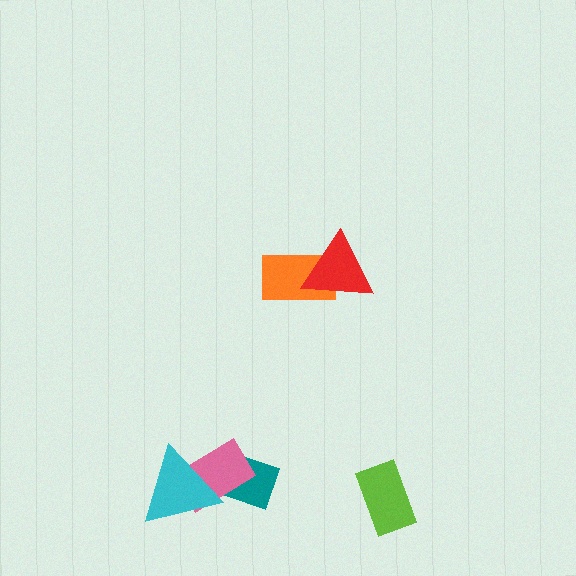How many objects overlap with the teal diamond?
1 object overlaps with the teal diamond.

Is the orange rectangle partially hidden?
Yes, it is partially covered by another shape.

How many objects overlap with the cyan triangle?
1 object overlaps with the cyan triangle.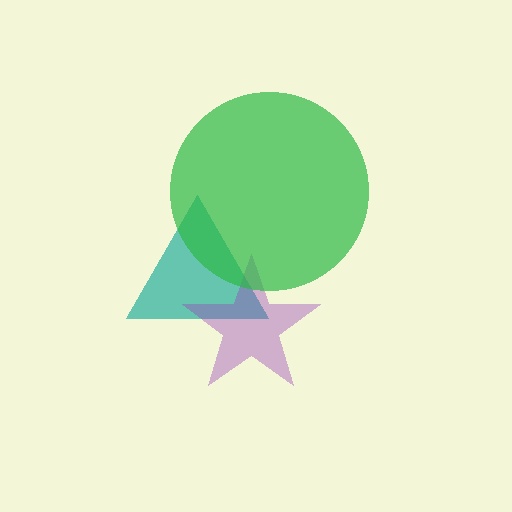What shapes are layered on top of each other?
The layered shapes are: a teal triangle, a purple star, a green circle.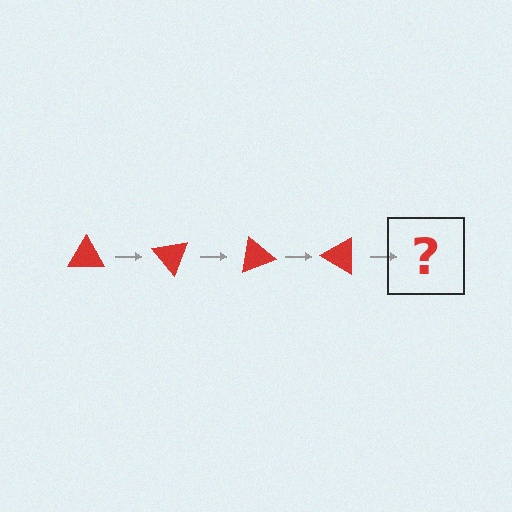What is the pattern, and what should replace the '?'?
The pattern is that the triangle rotates 50 degrees each step. The '?' should be a red triangle rotated 200 degrees.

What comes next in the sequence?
The next element should be a red triangle rotated 200 degrees.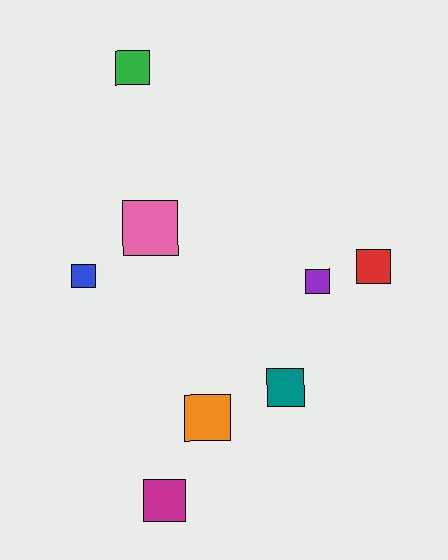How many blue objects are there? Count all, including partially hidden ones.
There is 1 blue object.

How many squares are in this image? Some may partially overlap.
There are 8 squares.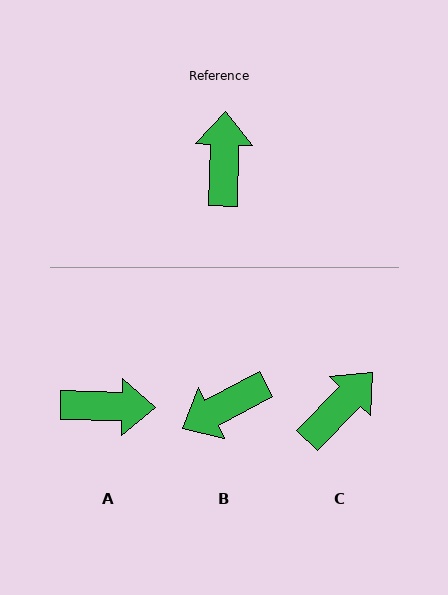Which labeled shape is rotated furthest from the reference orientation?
B, about 119 degrees away.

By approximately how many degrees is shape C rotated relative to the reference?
Approximately 43 degrees clockwise.